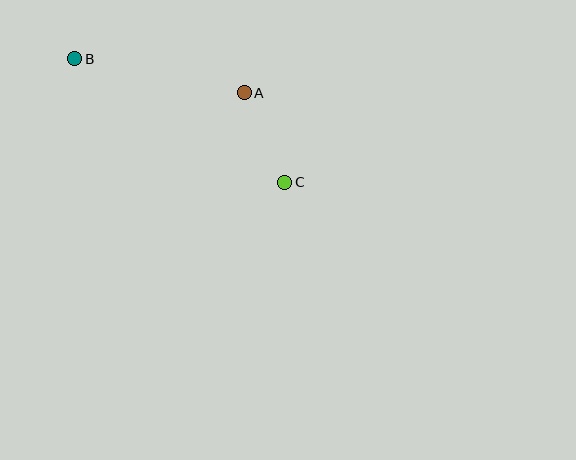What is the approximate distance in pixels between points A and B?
The distance between A and B is approximately 173 pixels.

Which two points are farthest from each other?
Points B and C are farthest from each other.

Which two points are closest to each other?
Points A and C are closest to each other.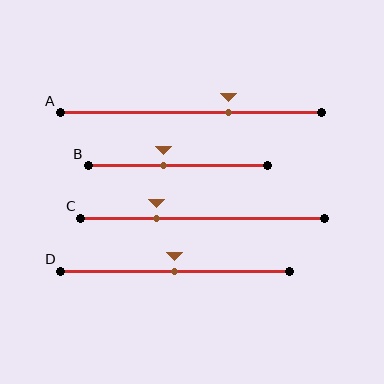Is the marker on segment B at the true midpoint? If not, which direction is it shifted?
No, the marker on segment B is shifted to the left by about 8% of the segment length.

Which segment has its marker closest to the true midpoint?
Segment D has its marker closest to the true midpoint.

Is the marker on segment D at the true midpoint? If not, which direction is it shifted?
Yes, the marker on segment D is at the true midpoint.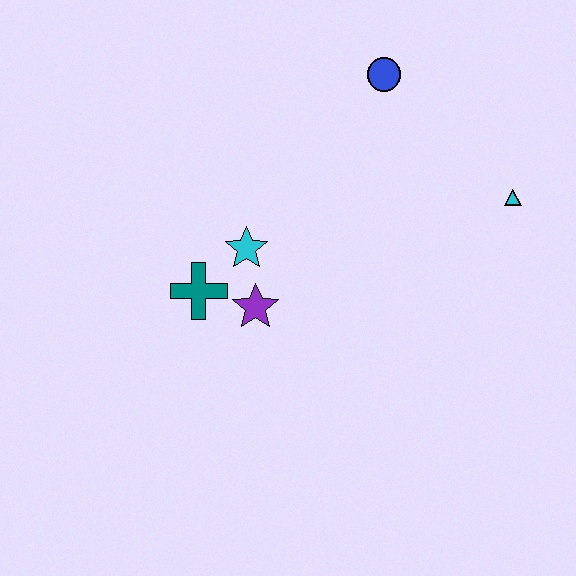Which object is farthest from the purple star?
The cyan triangle is farthest from the purple star.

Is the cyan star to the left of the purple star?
Yes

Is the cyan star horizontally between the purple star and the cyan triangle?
No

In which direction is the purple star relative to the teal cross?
The purple star is to the right of the teal cross.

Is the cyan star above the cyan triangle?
No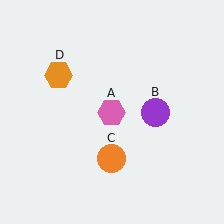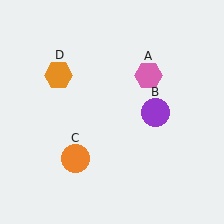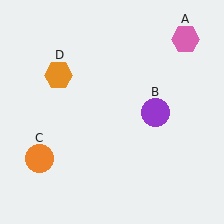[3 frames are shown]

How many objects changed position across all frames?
2 objects changed position: pink hexagon (object A), orange circle (object C).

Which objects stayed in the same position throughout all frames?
Purple circle (object B) and orange hexagon (object D) remained stationary.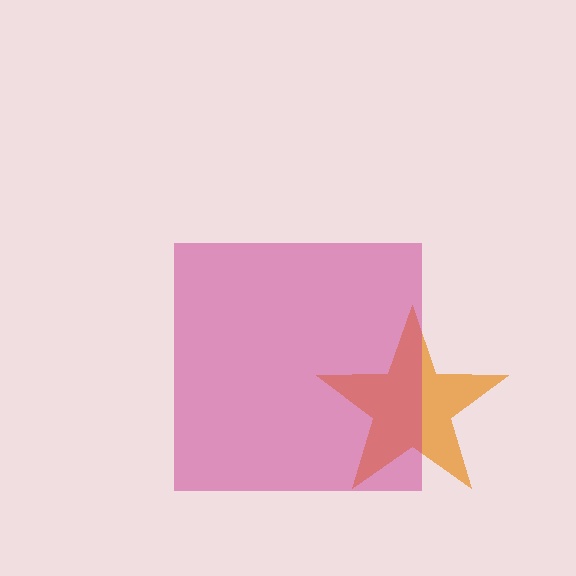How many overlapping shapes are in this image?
There are 2 overlapping shapes in the image.